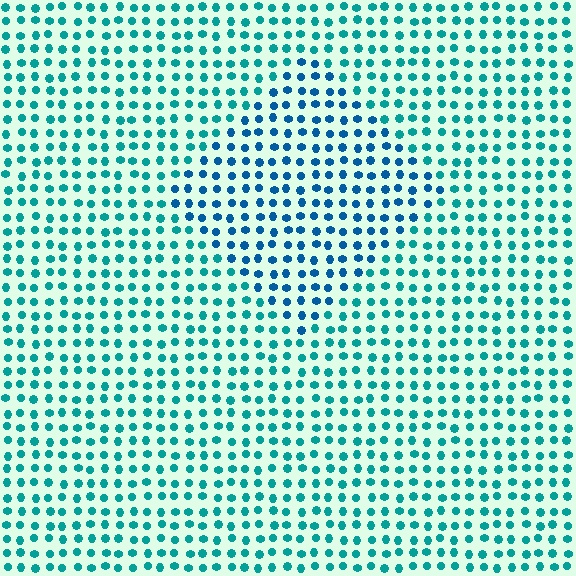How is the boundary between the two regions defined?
The boundary is defined purely by a slight shift in hue (about 29 degrees). Spacing, size, and orientation are identical on both sides.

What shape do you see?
I see a diamond.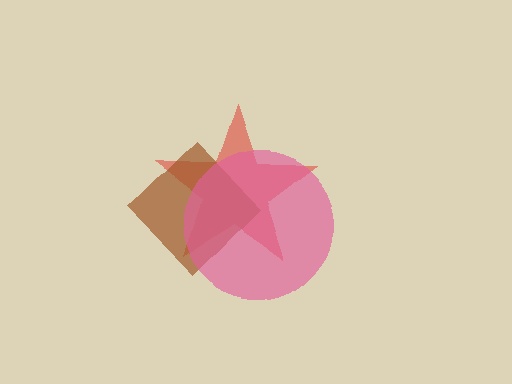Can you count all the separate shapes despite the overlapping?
Yes, there are 3 separate shapes.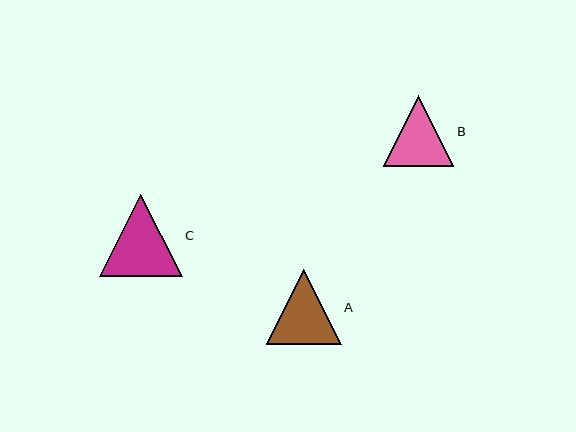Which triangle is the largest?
Triangle C is the largest with a size of approximately 82 pixels.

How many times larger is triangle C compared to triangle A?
Triangle C is approximately 1.1 times the size of triangle A.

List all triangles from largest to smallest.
From largest to smallest: C, A, B.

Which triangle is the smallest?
Triangle B is the smallest with a size of approximately 70 pixels.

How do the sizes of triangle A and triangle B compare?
Triangle A and triangle B are approximately the same size.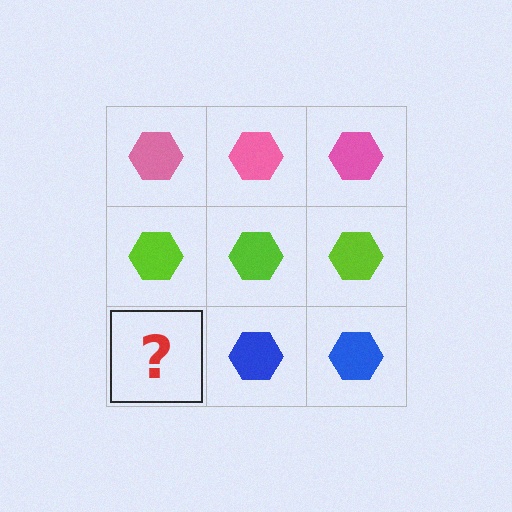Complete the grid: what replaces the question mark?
The question mark should be replaced with a blue hexagon.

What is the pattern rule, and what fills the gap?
The rule is that each row has a consistent color. The gap should be filled with a blue hexagon.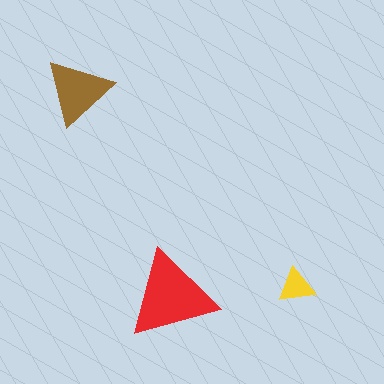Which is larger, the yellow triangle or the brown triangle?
The brown one.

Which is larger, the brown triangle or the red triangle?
The red one.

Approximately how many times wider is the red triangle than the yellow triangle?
About 2.5 times wider.